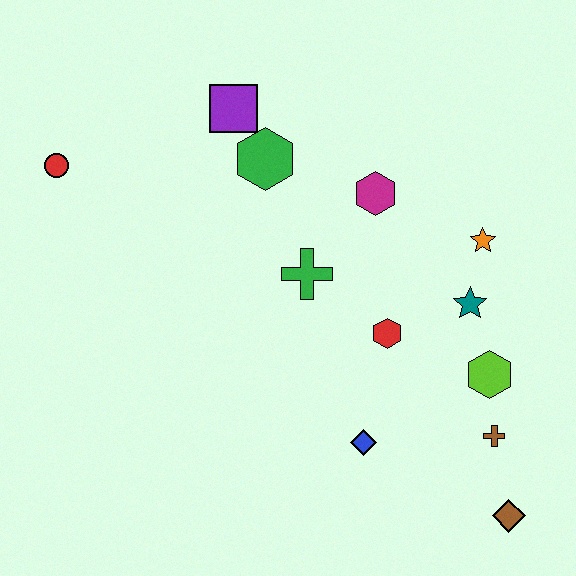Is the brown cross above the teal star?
No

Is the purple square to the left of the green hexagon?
Yes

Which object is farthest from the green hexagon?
The brown diamond is farthest from the green hexagon.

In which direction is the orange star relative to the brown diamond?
The orange star is above the brown diamond.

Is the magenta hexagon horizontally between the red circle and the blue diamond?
No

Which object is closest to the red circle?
The purple square is closest to the red circle.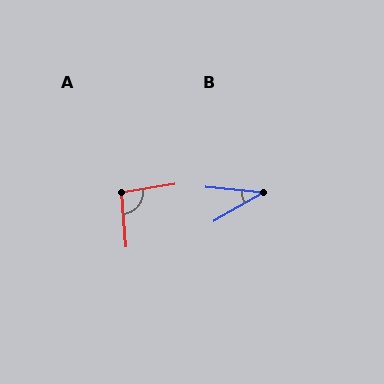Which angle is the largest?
A, at approximately 95 degrees.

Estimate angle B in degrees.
Approximately 35 degrees.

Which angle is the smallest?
B, at approximately 35 degrees.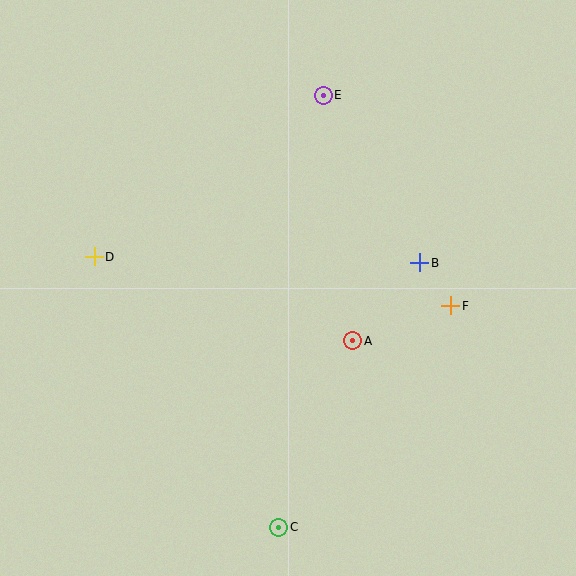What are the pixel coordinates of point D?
Point D is at (94, 257).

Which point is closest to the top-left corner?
Point D is closest to the top-left corner.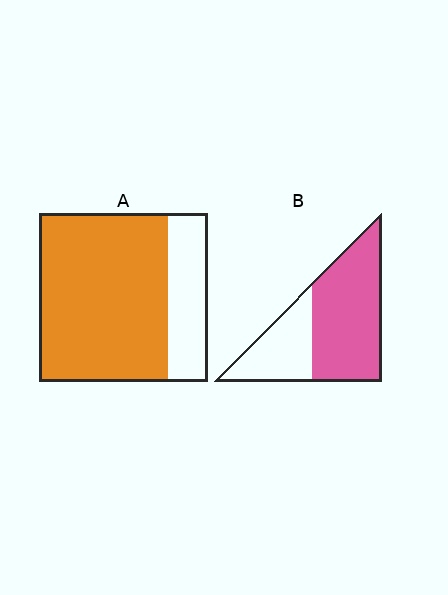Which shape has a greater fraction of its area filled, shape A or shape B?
Shape A.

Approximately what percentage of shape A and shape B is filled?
A is approximately 75% and B is approximately 65%.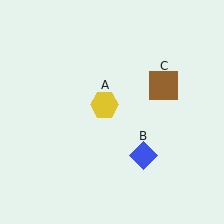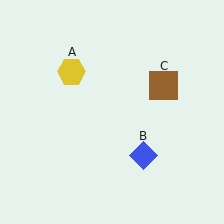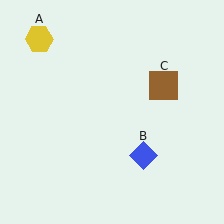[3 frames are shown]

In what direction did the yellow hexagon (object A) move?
The yellow hexagon (object A) moved up and to the left.